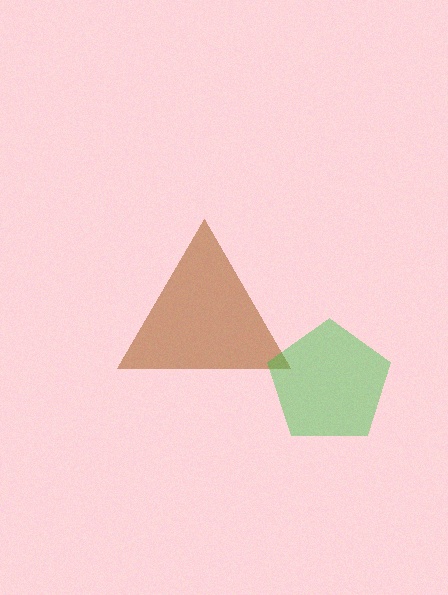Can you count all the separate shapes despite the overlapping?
Yes, there are 2 separate shapes.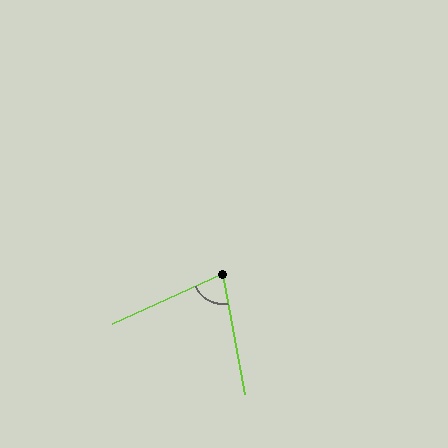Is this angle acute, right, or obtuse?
It is acute.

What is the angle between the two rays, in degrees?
Approximately 76 degrees.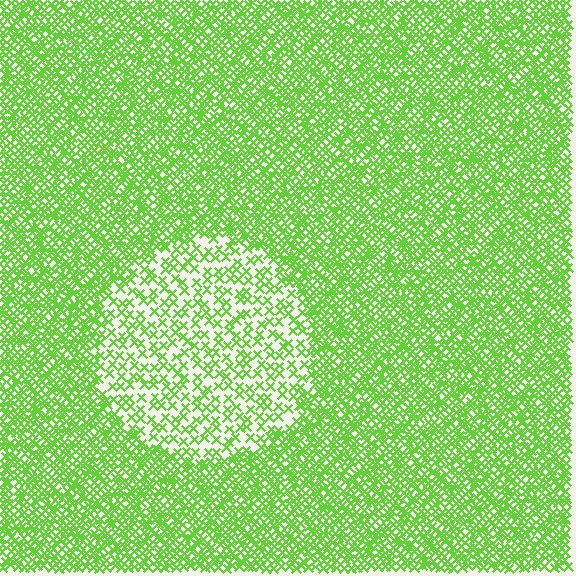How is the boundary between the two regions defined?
The boundary is defined by a change in element density (approximately 2.3x ratio). All elements are the same color, size, and shape.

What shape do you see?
I see a circle.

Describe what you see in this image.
The image contains small lime elements arranged at two different densities. A circle-shaped region is visible where the elements are less densely packed than the surrounding area.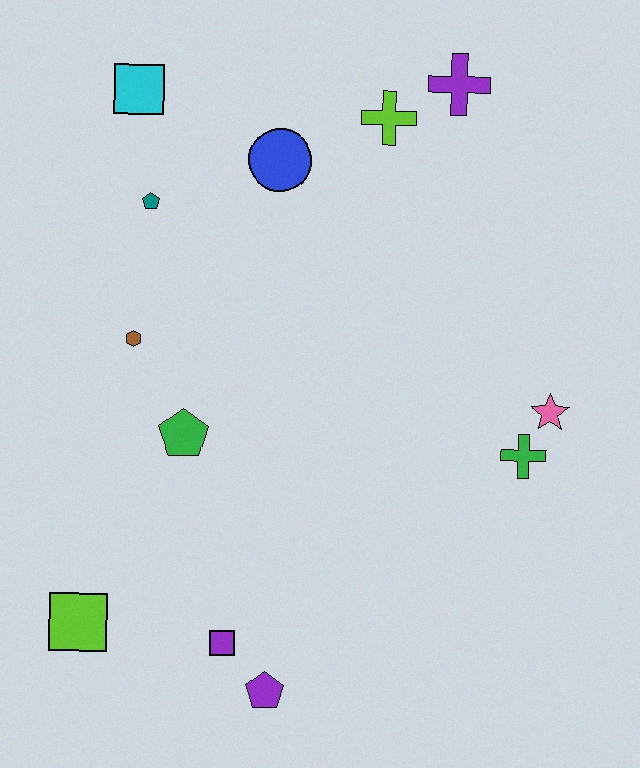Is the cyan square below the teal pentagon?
No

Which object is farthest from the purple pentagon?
The purple cross is farthest from the purple pentagon.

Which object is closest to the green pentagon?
The brown hexagon is closest to the green pentagon.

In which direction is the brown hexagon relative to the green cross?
The brown hexagon is to the left of the green cross.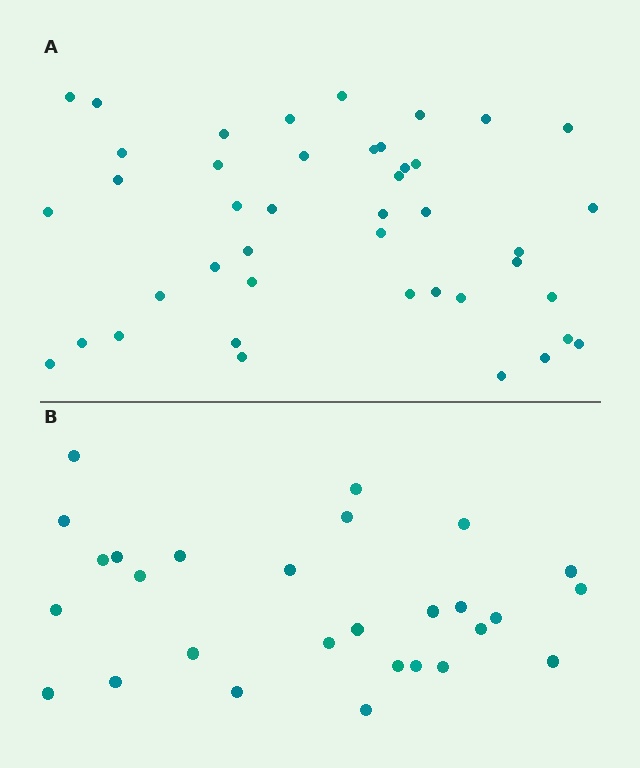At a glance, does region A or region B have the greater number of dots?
Region A (the top region) has more dots.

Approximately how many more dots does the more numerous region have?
Region A has approximately 15 more dots than region B.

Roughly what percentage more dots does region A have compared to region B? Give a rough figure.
About 55% more.